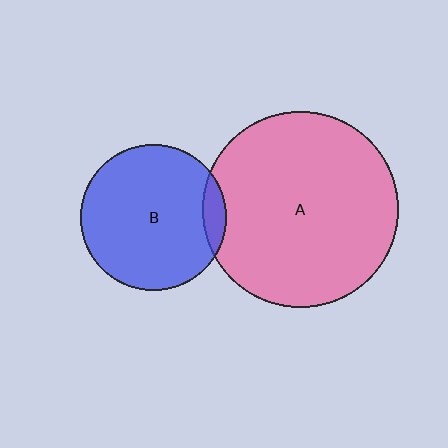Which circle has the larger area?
Circle A (pink).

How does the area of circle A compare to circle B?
Approximately 1.8 times.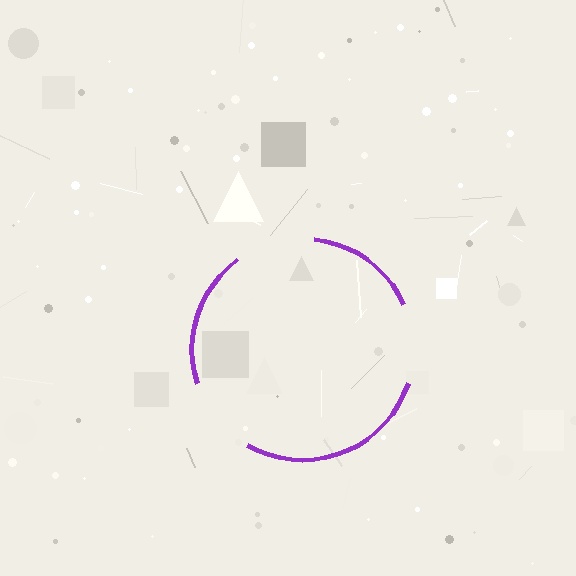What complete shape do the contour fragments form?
The contour fragments form a circle.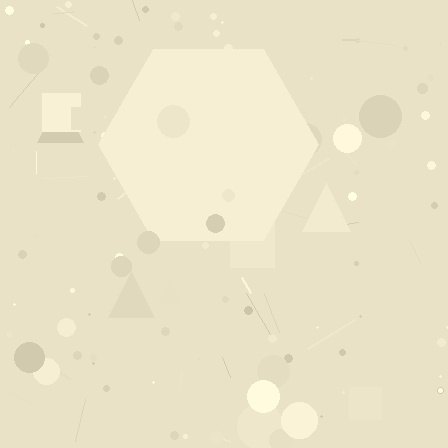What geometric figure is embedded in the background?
A hexagon is embedded in the background.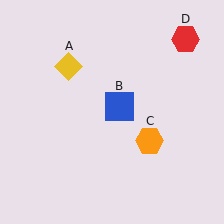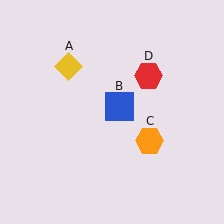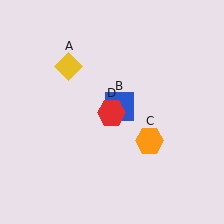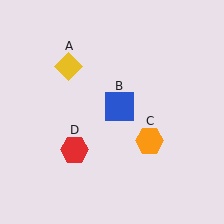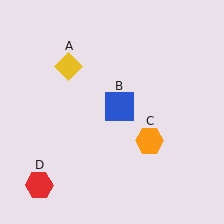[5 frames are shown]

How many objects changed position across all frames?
1 object changed position: red hexagon (object D).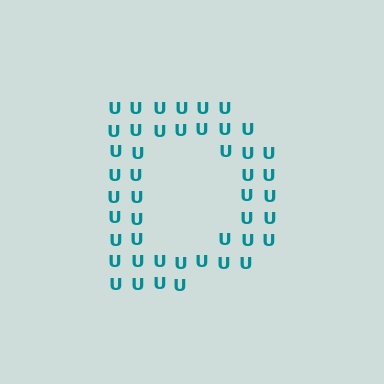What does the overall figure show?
The overall figure shows the letter D.